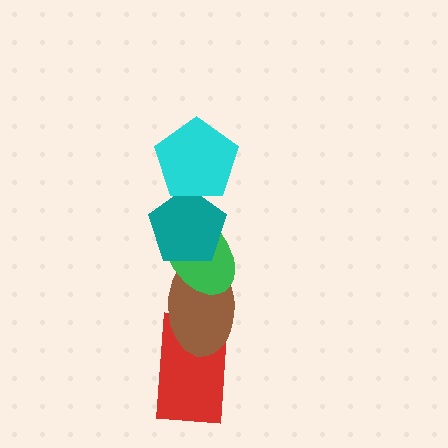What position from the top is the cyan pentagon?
The cyan pentagon is 1st from the top.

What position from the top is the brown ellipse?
The brown ellipse is 4th from the top.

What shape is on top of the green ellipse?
The teal pentagon is on top of the green ellipse.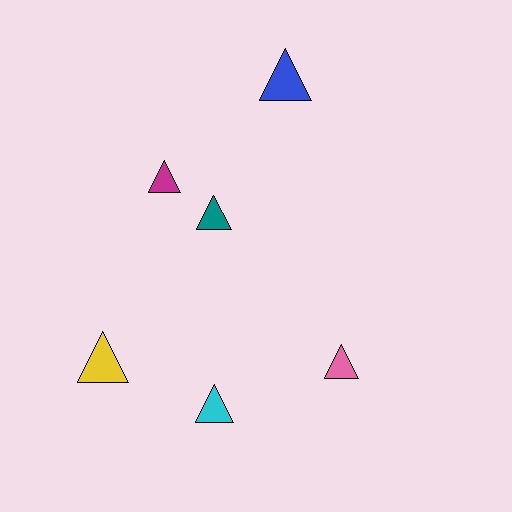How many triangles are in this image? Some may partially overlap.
There are 6 triangles.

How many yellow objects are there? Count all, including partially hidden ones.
There is 1 yellow object.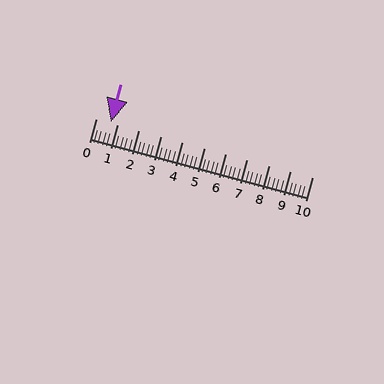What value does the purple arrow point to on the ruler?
The purple arrow points to approximately 0.7.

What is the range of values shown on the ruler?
The ruler shows values from 0 to 10.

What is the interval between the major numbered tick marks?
The major tick marks are spaced 1 units apart.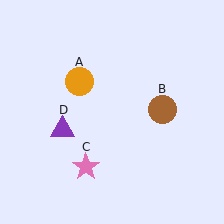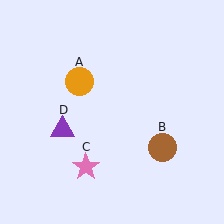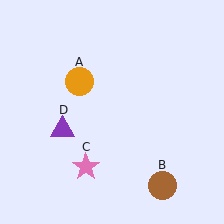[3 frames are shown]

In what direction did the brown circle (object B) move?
The brown circle (object B) moved down.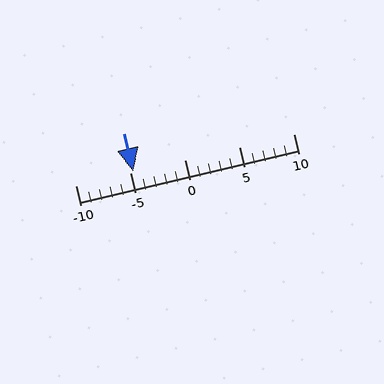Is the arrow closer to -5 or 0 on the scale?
The arrow is closer to -5.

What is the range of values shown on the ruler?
The ruler shows values from -10 to 10.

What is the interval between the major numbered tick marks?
The major tick marks are spaced 5 units apart.